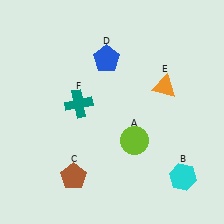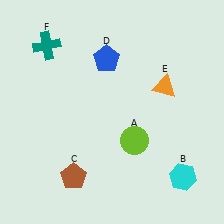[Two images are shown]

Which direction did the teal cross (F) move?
The teal cross (F) moved up.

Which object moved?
The teal cross (F) moved up.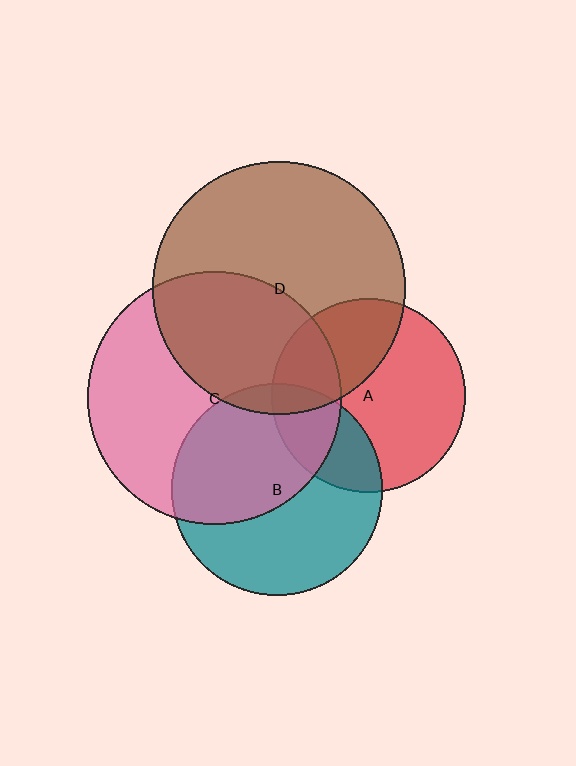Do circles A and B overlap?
Yes.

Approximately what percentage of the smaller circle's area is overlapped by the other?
Approximately 25%.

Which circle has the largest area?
Circle C (pink).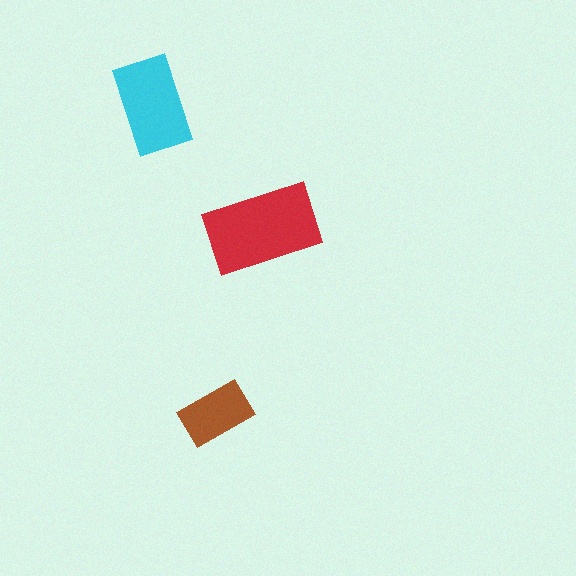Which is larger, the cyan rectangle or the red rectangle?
The red one.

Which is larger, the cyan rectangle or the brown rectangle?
The cyan one.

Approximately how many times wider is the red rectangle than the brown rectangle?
About 1.5 times wider.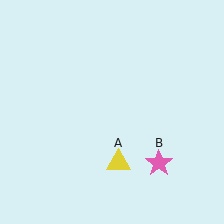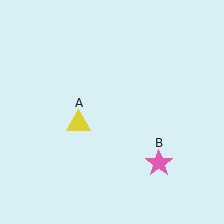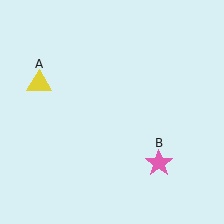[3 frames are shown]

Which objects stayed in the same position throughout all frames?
Pink star (object B) remained stationary.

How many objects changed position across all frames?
1 object changed position: yellow triangle (object A).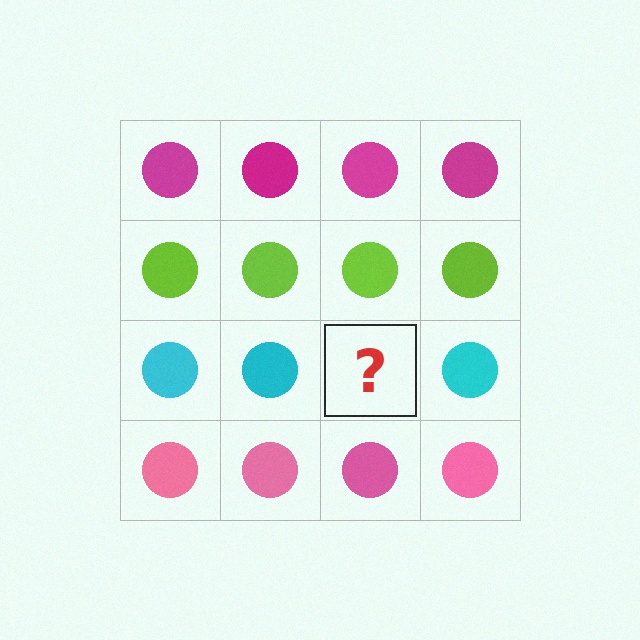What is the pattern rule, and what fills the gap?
The rule is that each row has a consistent color. The gap should be filled with a cyan circle.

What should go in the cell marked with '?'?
The missing cell should contain a cyan circle.